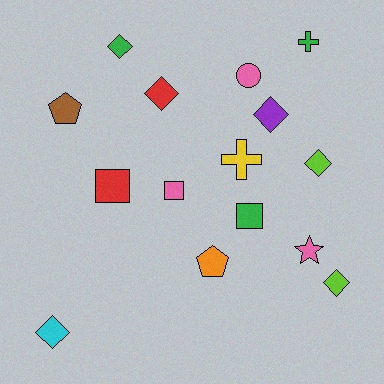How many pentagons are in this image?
There are 2 pentagons.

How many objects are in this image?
There are 15 objects.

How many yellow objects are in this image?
There is 1 yellow object.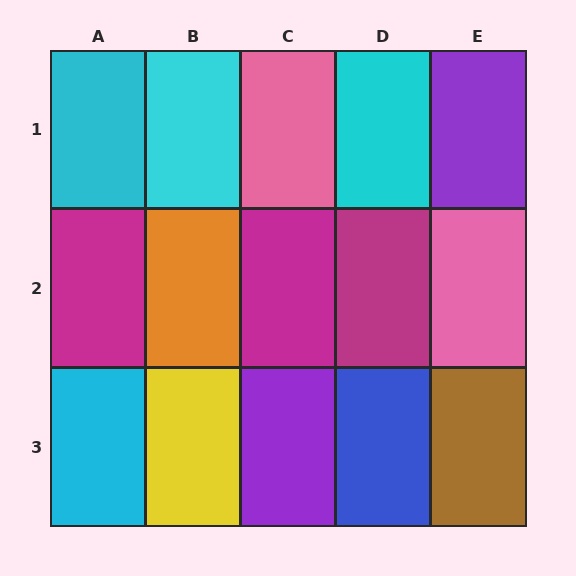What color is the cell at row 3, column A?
Cyan.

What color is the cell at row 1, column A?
Cyan.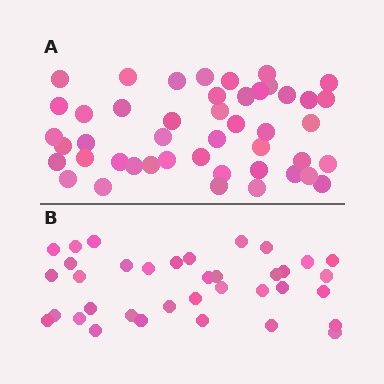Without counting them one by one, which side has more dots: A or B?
Region A (the top region) has more dots.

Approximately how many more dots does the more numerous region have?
Region A has roughly 10 or so more dots than region B.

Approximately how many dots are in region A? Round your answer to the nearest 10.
About 50 dots. (The exact count is 46, which rounds to 50.)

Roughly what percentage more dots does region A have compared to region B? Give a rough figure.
About 30% more.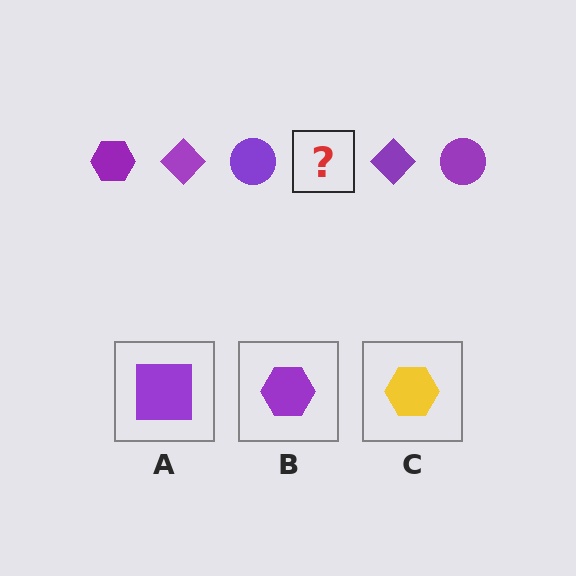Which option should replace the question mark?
Option B.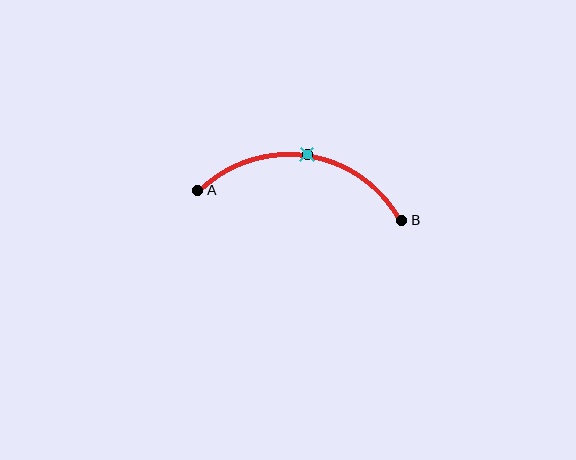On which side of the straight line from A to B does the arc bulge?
The arc bulges above the straight line connecting A and B.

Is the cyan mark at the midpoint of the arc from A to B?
Yes. The cyan mark lies on the arc at equal arc-length from both A and B — it is the arc midpoint.